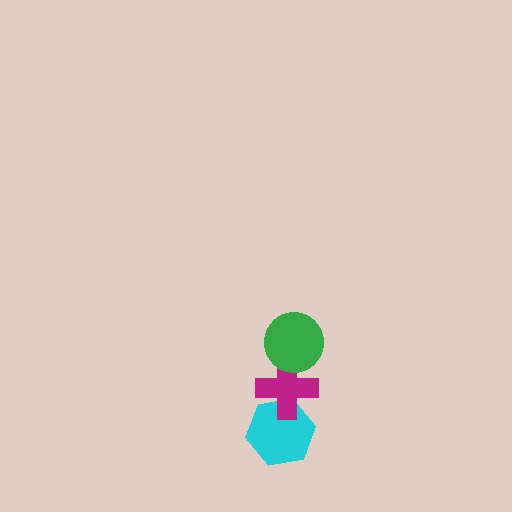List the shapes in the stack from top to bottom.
From top to bottom: the green circle, the magenta cross, the cyan hexagon.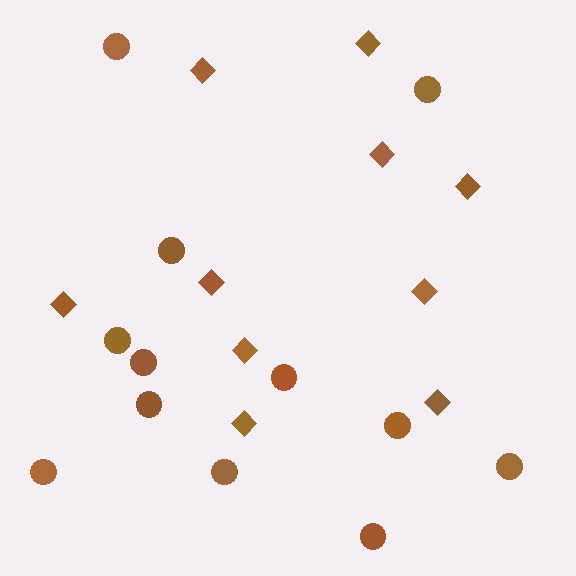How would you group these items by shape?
There are 2 groups: one group of circles (12) and one group of diamonds (10).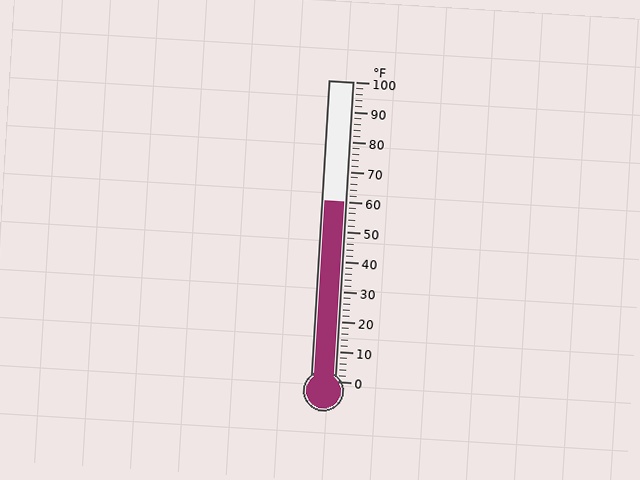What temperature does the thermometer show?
The thermometer shows approximately 60°F.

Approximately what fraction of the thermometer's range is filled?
The thermometer is filled to approximately 60% of its range.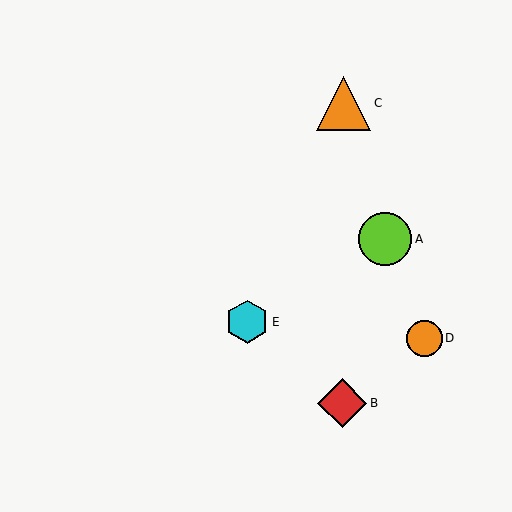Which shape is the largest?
The orange triangle (labeled C) is the largest.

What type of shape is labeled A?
Shape A is a lime circle.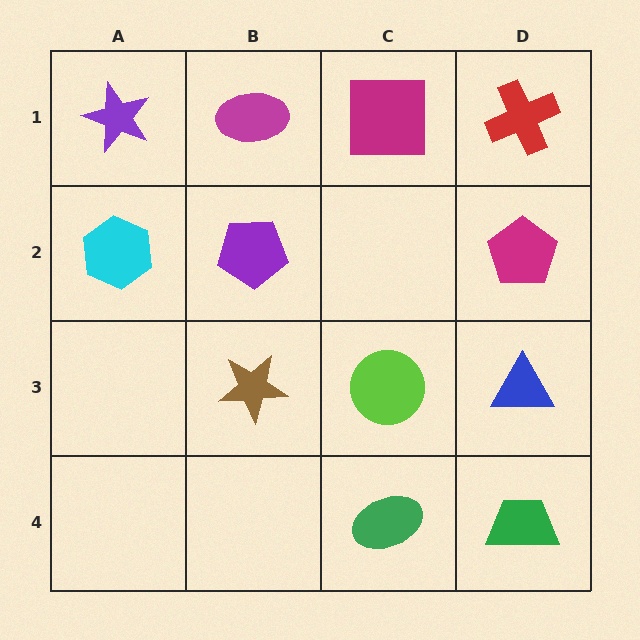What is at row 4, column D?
A green trapezoid.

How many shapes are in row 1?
4 shapes.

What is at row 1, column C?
A magenta square.